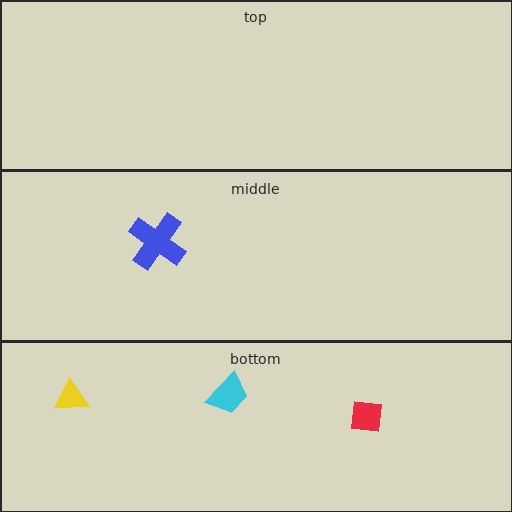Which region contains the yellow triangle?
The bottom region.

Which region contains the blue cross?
The middle region.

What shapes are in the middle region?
The blue cross.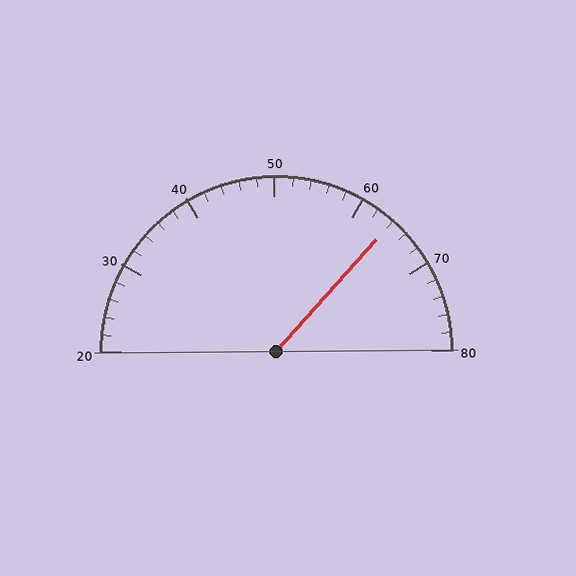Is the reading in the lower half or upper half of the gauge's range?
The reading is in the upper half of the range (20 to 80).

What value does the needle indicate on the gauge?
The needle indicates approximately 64.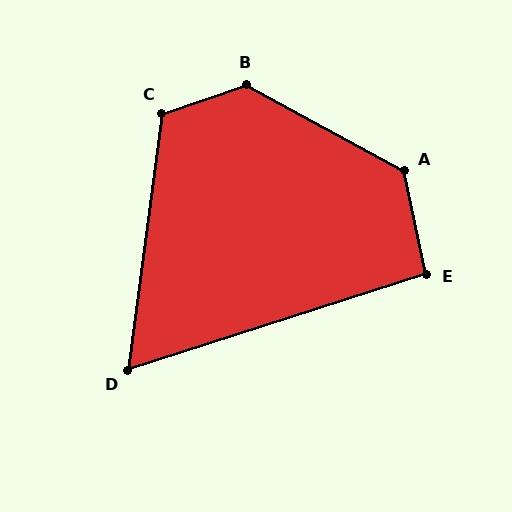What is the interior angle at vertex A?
Approximately 130 degrees (obtuse).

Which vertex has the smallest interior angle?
D, at approximately 65 degrees.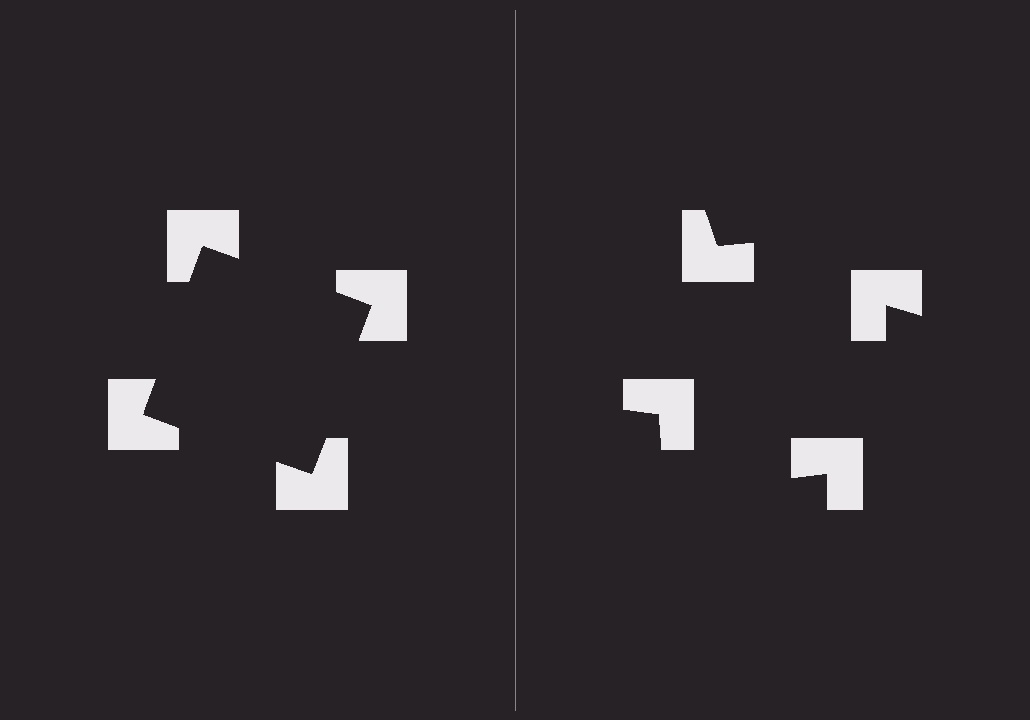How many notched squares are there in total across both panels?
8 — 4 on each side.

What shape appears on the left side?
An illusory square.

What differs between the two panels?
The notched squares are positioned identically on both sides; only the wedge orientations differ. On the left they align to a square; on the right they are misaligned.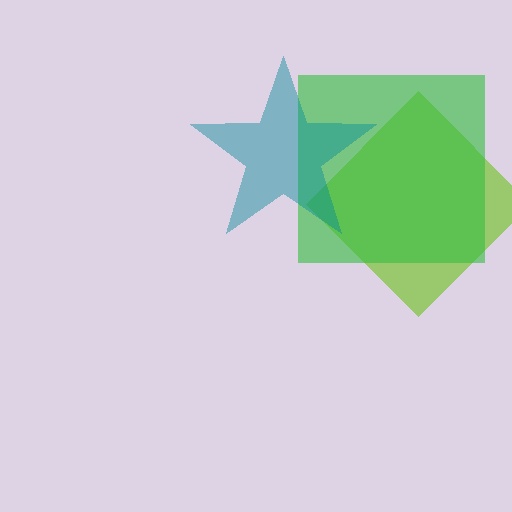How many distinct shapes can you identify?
There are 3 distinct shapes: a lime diamond, a green square, a teal star.